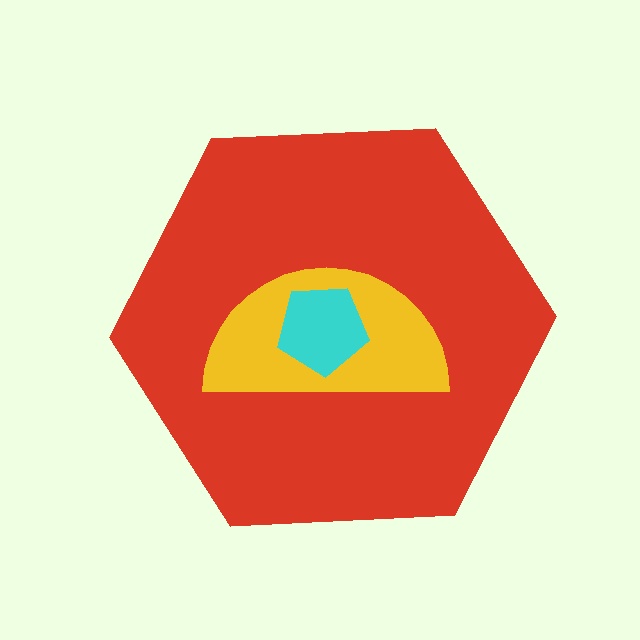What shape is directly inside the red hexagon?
The yellow semicircle.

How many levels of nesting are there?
3.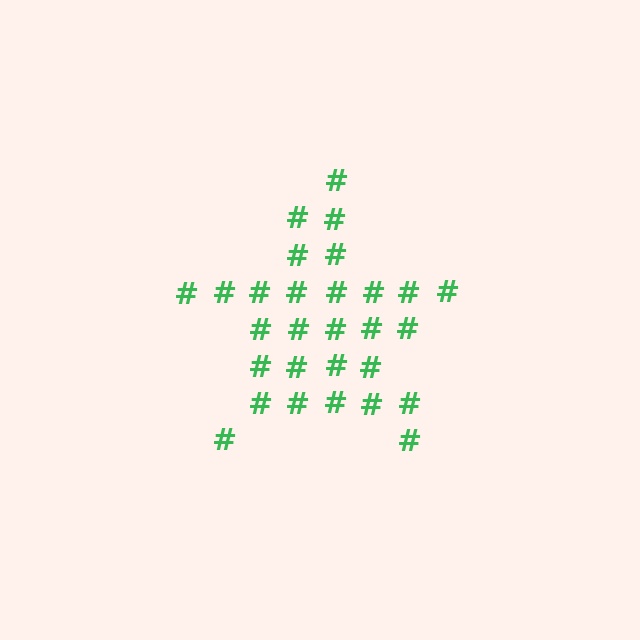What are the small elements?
The small elements are hash symbols.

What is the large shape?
The large shape is a star.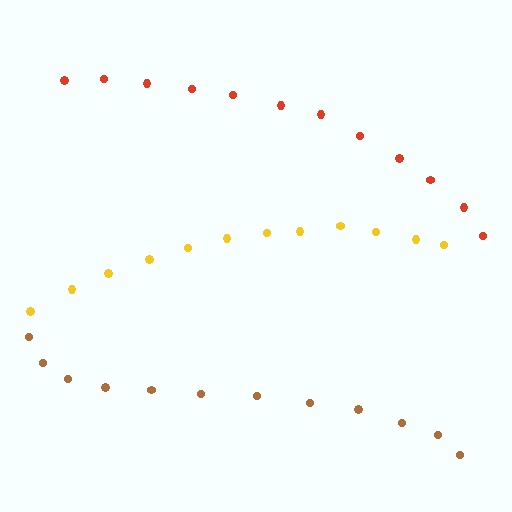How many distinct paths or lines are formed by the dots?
There are 3 distinct paths.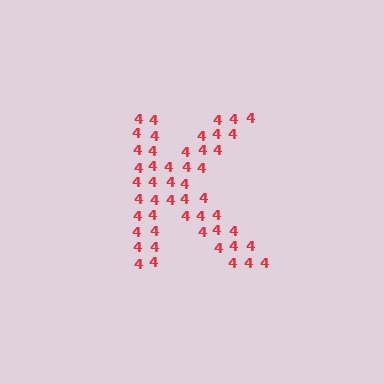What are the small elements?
The small elements are digit 4's.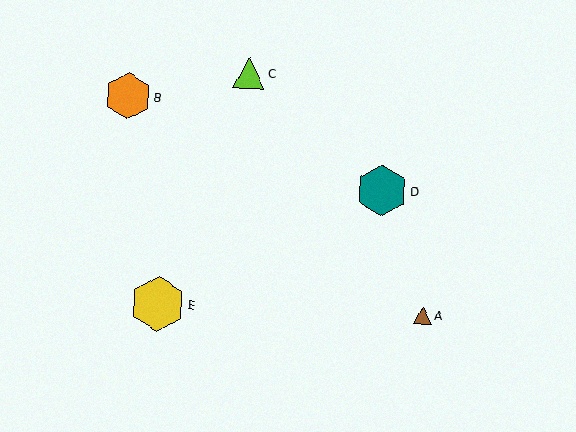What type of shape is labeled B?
Shape B is an orange hexagon.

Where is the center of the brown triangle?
The center of the brown triangle is at (423, 315).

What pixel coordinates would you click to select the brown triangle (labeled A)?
Click at (423, 315) to select the brown triangle A.